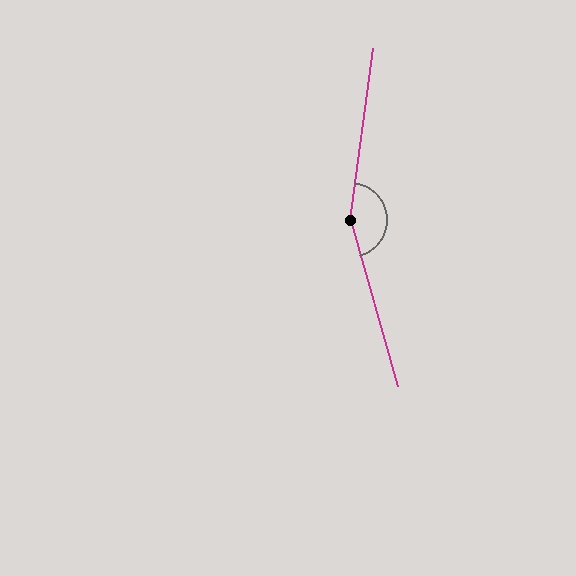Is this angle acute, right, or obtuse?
It is obtuse.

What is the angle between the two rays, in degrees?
Approximately 156 degrees.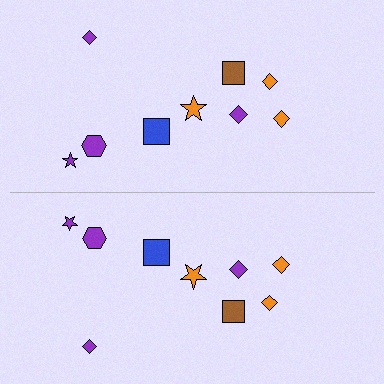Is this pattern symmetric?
Yes, this pattern has bilateral (reflection) symmetry.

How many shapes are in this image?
There are 18 shapes in this image.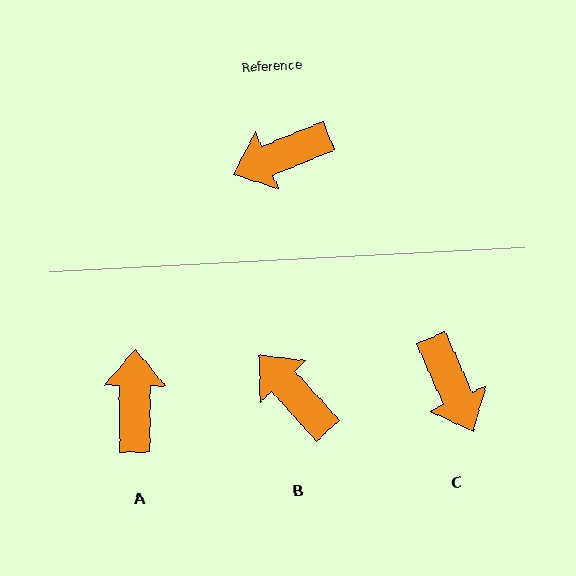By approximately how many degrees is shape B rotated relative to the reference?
Approximately 69 degrees clockwise.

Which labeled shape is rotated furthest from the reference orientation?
A, about 112 degrees away.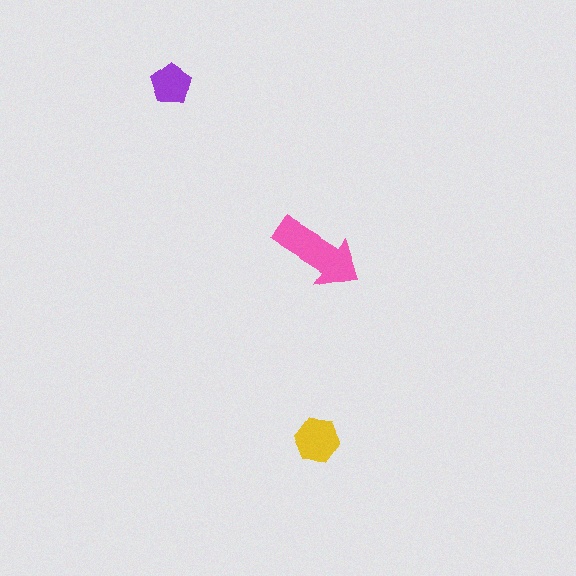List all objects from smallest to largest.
The purple pentagon, the yellow hexagon, the pink arrow.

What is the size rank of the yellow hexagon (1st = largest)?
2nd.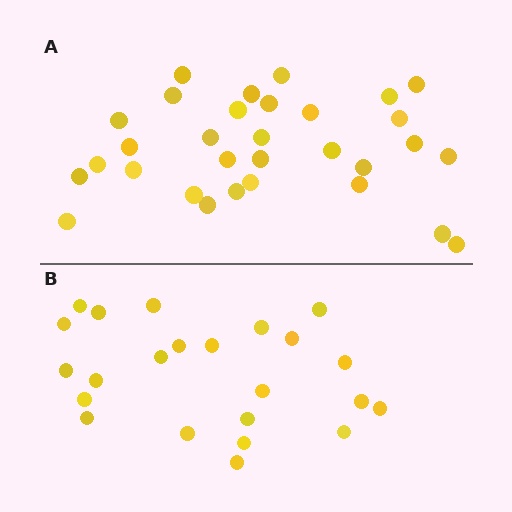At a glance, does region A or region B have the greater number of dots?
Region A (the top region) has more dots.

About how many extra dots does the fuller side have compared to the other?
Region A has roughly 8 or so more dots than region B.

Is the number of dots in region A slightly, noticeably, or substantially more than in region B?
Region A has noticeably more, but not dramatically so. The ratio is roughly 1.3 to 1.